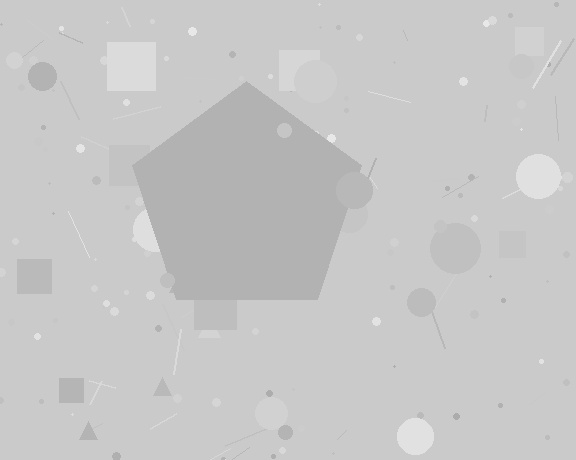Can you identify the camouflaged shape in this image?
The camouflaged shape is a pentagon.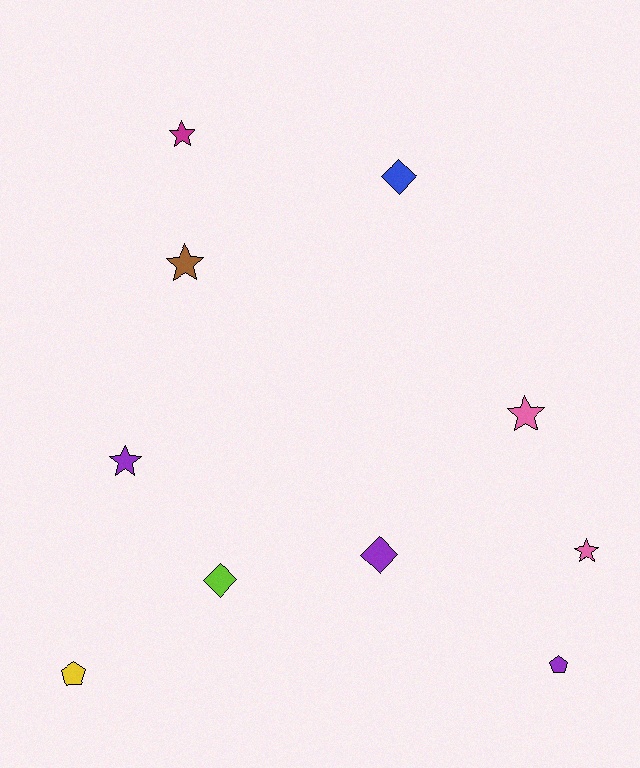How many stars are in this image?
There are 5 stars.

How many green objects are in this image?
There are no green objects.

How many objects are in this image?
There are 10 objects.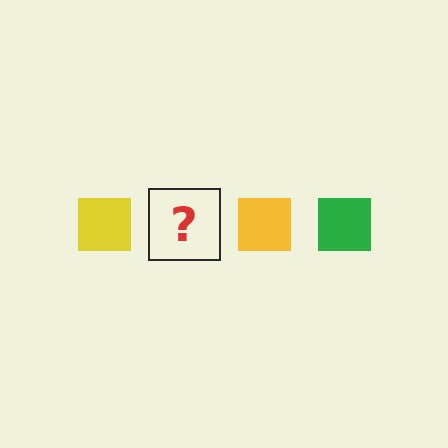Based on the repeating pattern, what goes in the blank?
The blank should be a green square.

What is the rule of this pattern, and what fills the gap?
The rule is that the pattern cycles through yellow, green squares. The gap should be filled with a green square.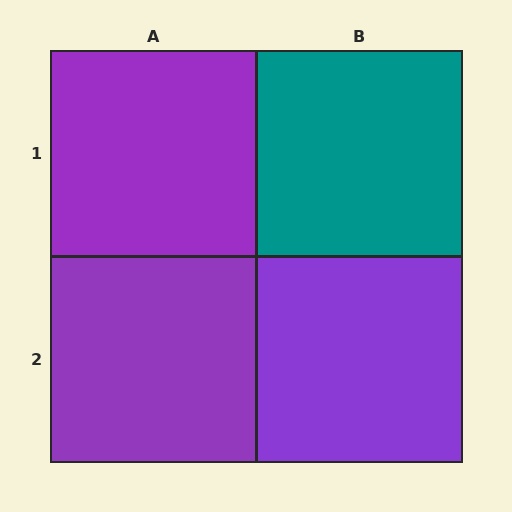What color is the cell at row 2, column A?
Purple.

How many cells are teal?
1 cell is teal.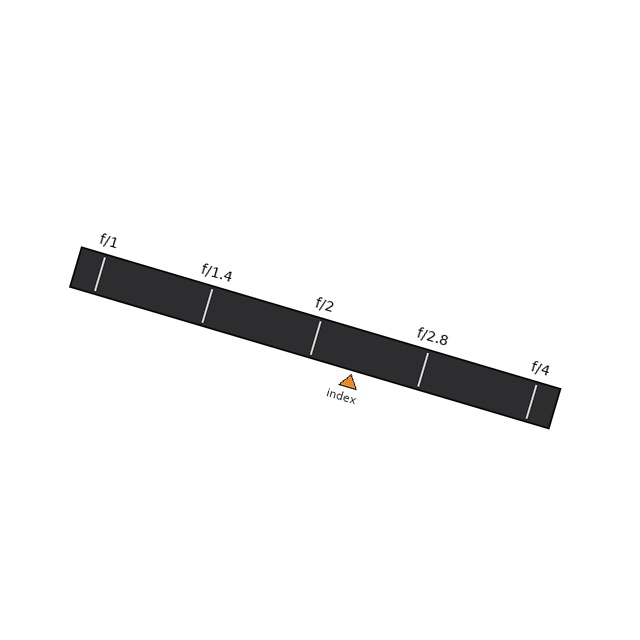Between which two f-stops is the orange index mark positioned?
The index mark is between f/2 and f/2.8.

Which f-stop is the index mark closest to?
The index mark is closest to f/2.